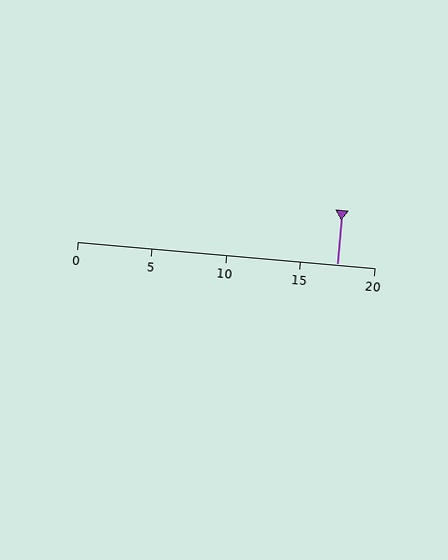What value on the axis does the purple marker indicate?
The marker indicates approximately 17.5.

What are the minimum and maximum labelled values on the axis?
The axis runs from 0 to 20.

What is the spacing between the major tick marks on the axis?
The major ticks are spaced 5 apart.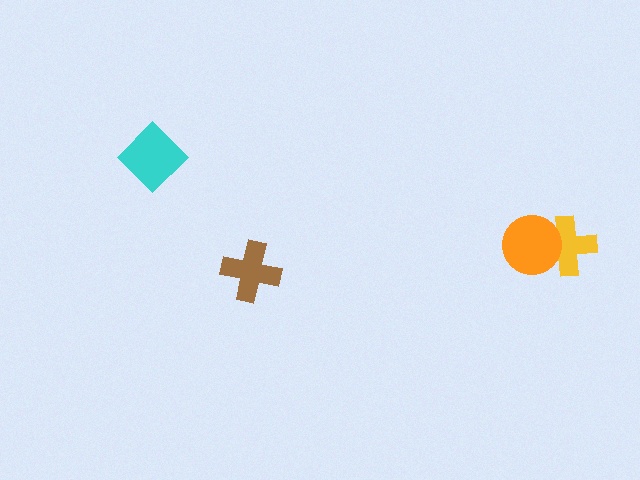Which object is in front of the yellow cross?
The orange circle is in front of the yellow cross.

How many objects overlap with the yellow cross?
1 object overlaps with the yellow cross.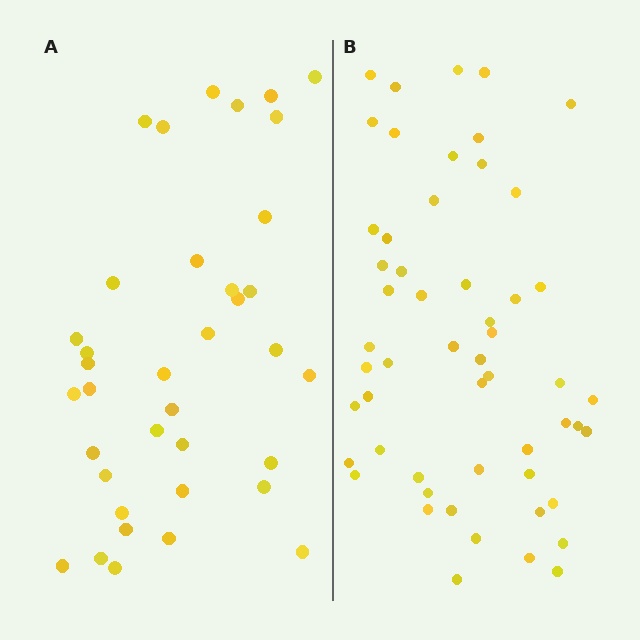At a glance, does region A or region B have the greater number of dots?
Region B (the right region) has more dots.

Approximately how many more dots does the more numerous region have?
Region B has approximately 15 more dots than region A.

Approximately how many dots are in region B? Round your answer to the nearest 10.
About 50 dots. (The exact count is 54, which rounds to 50.)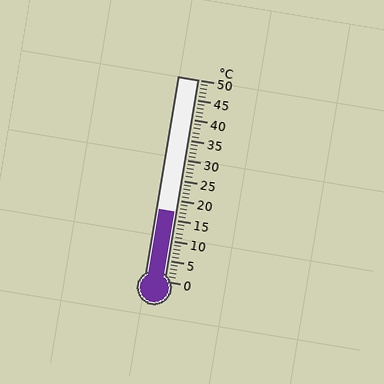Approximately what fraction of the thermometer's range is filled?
The thermometer is filled to approximately 35% of its range.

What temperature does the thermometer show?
The thermometer shows approximately 17°C.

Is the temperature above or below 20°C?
The temperature is below 20°C.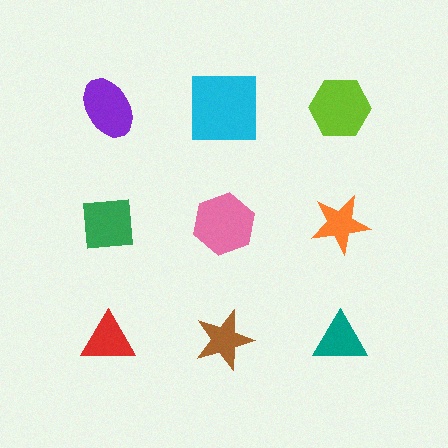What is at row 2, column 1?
A green square.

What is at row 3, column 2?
A brown star.